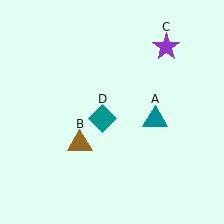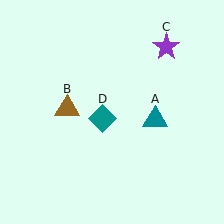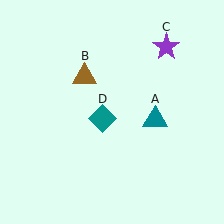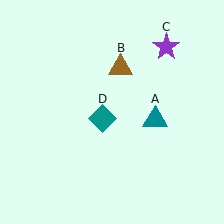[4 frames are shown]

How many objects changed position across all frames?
1 object changed position: brown triangle (object B).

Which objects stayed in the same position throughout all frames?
Teal triangle (object A) and purple star (object C) and teal diamond (object D) remained stationary.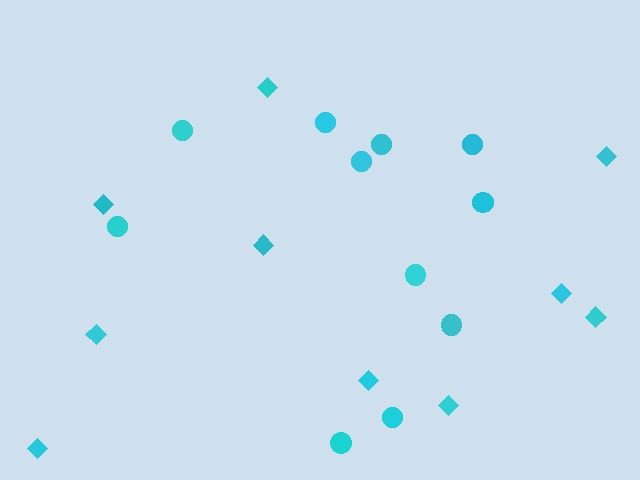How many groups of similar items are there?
There are 2 groups: one group of circles (11) and one group of diamonds (10).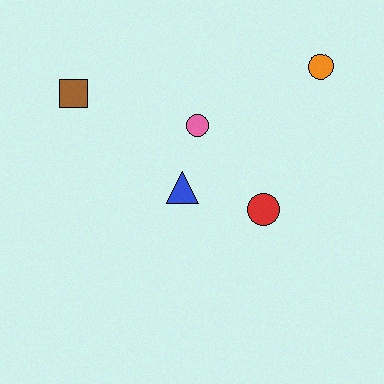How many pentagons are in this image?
There are no pentagons.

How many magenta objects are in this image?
There are no magenta objects.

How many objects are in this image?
There are 5 objects.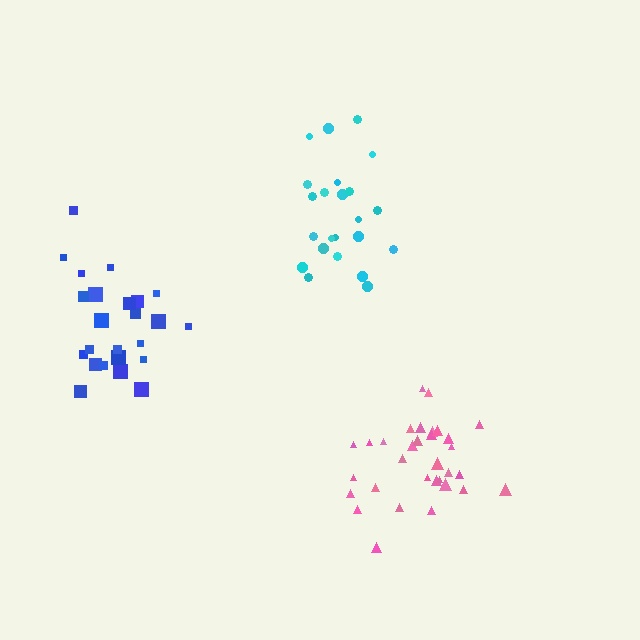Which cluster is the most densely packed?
Pink.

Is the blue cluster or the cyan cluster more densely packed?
Cyan.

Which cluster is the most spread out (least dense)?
Blue.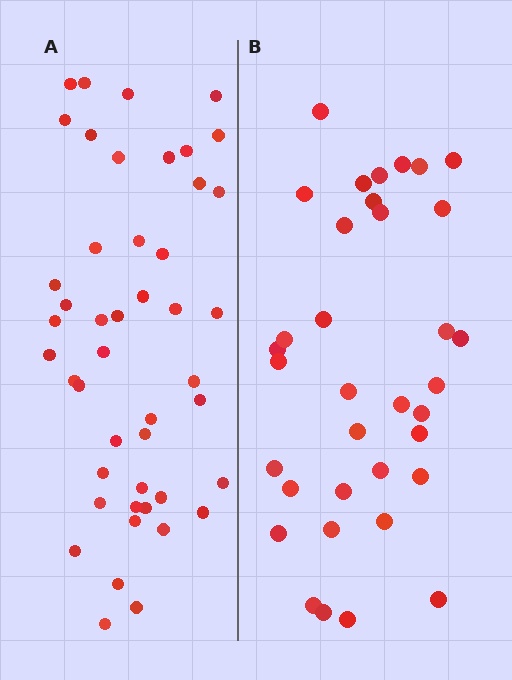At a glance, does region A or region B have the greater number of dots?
Region A (the left region) has more dots.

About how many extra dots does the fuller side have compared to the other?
Region A has roughly 12 or so more dots than region B.